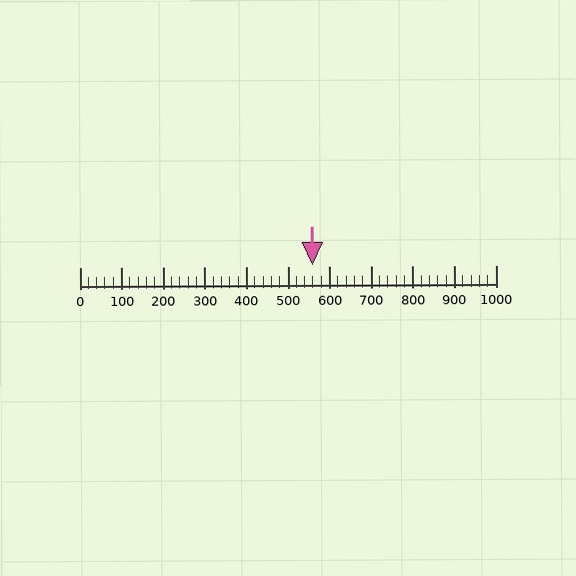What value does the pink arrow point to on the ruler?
The pink arrow points to approximately 560.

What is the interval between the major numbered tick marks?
The major tick marks are spaced 100 units apart.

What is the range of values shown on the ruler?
The ruler shows values from 0 to 1000.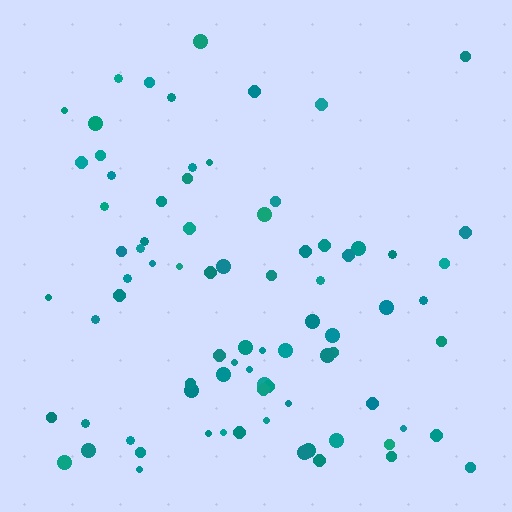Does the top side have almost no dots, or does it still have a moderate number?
Still a moderate number, just noticeably fewer than the bottom.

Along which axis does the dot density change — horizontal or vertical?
Vertical.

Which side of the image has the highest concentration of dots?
The bottom.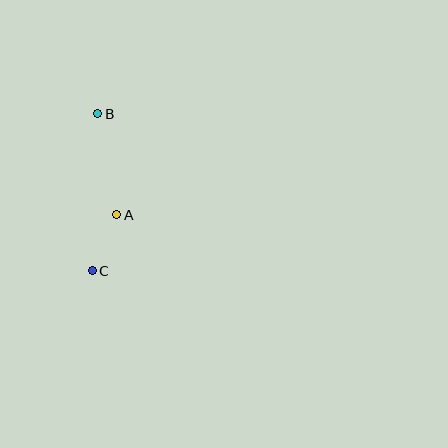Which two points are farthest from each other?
Points B and C are farthest from each other.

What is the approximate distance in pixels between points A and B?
The distance between A and B is approximately 103 pixels.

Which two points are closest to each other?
Points A and C are closest to each other.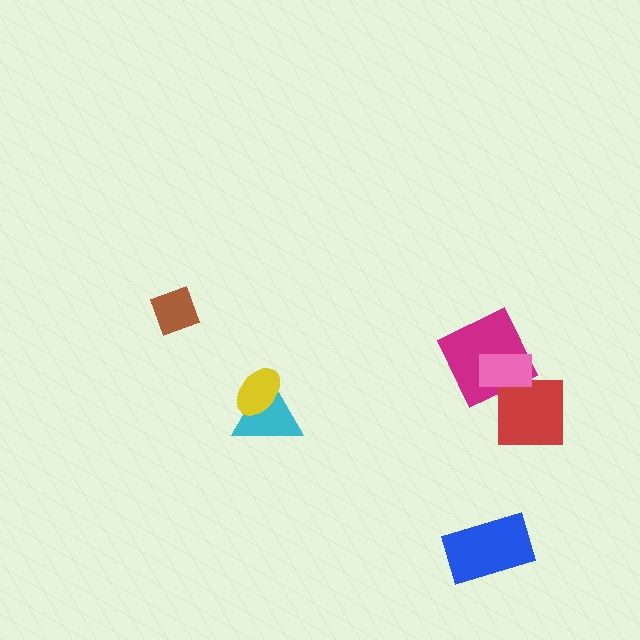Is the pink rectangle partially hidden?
No, no other shape covers it.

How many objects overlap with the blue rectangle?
0 objects overlap with the blue rectangle.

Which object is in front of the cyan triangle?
The yellow ellipse is in front of the cyan triangle.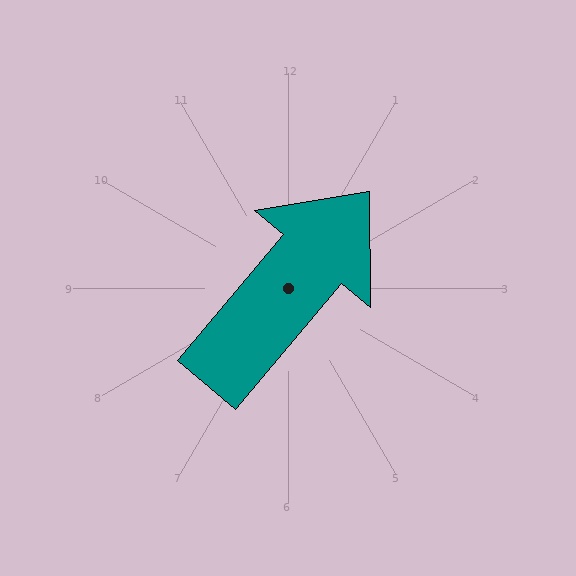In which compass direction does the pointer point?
Northeast.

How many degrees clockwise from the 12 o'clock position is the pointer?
Approximately 40 degrees.